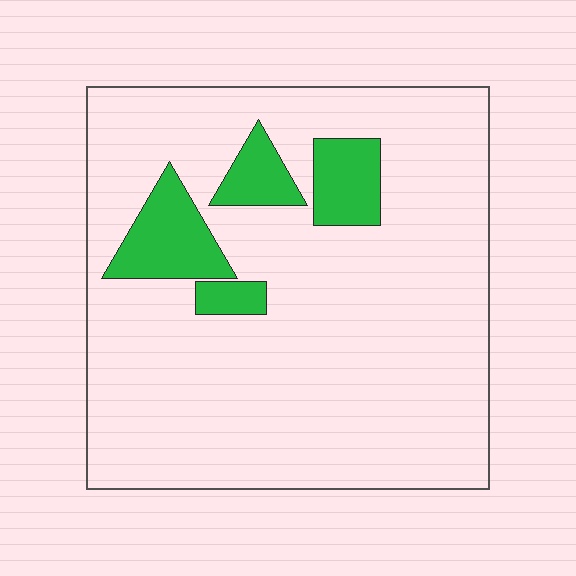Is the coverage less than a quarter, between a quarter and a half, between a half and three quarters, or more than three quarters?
Less than a quarter.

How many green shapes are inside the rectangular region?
4.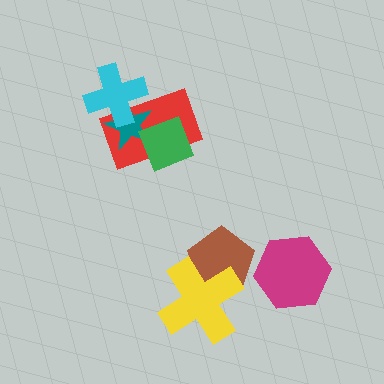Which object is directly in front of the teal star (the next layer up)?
The green diamond is directly in front of the teal star.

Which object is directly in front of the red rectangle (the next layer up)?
The teal star is directly in front of the red rectangle.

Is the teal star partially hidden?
Yes, it is partially covered by another shape.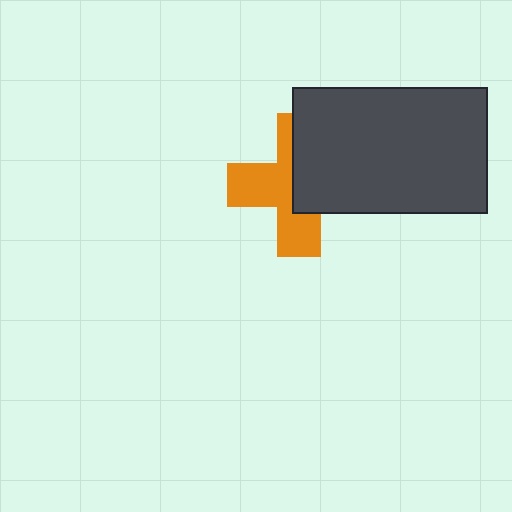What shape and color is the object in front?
The object in front is a dark gray rectangle.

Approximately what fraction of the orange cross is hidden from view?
Roughly 48% of the orange cross is hidden behind the dark gray rectangle.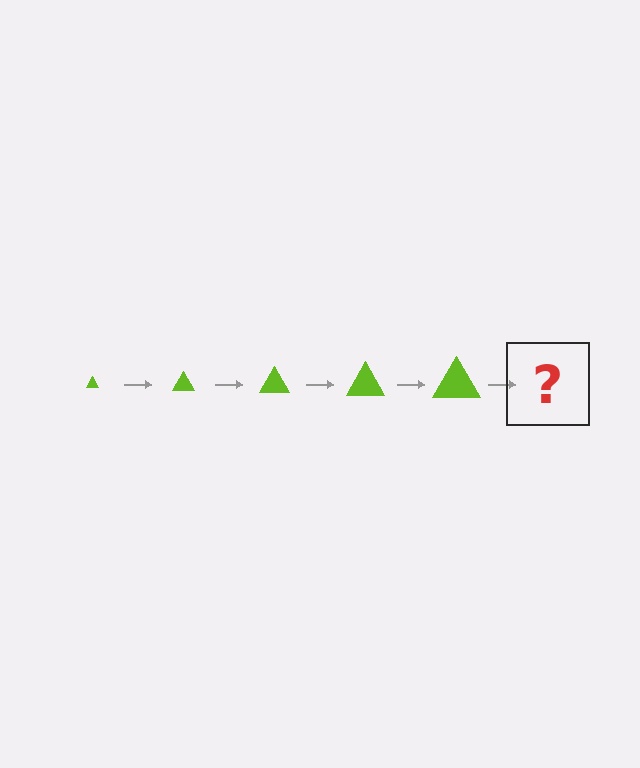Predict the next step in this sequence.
The next step is a lime triangle, larger than the previous one.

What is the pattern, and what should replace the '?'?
The pattern is that the triangle gets progressively larger each step. The '?' should be a lime triangle, larger than the previous one.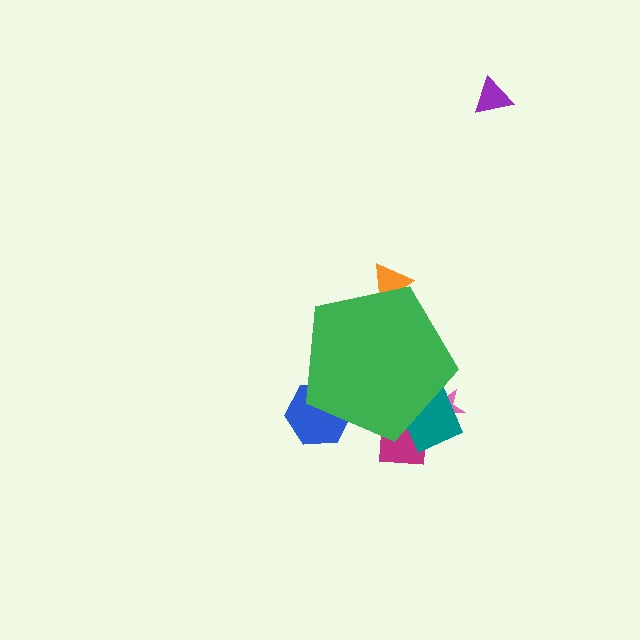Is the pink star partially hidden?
Yes, the pink star is partially hidden behind the green pentagon.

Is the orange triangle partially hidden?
Yes, the orange triangle is partially hidden behind the green pentagon.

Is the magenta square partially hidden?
Yes, the magenta square is partially hidden behind the green pentagon.